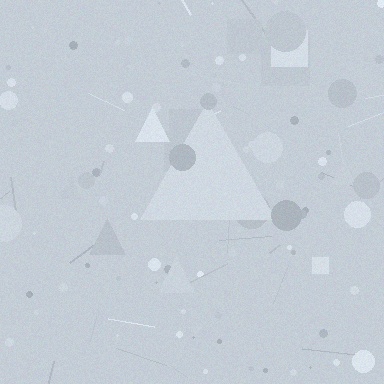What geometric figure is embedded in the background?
A triangle is embedded in the background.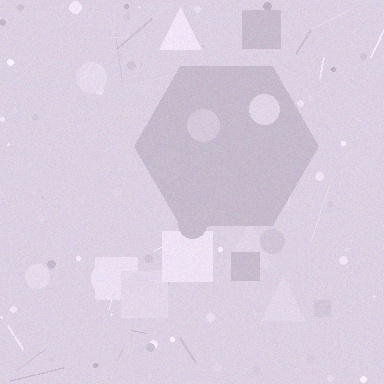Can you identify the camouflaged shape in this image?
The camouflaged shape is a hexagon.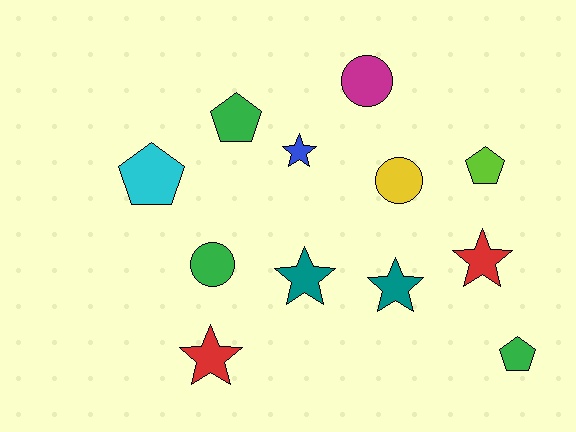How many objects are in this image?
There are 12 objects.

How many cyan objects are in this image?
There is 1 cyan object.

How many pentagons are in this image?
There are 4 pentagons.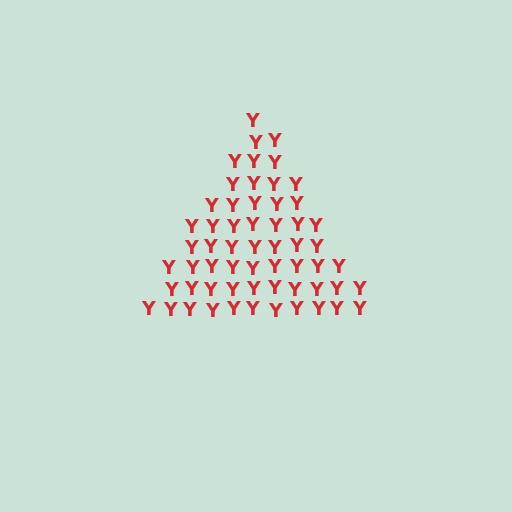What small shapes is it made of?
It is made of small letter Y's.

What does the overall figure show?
The overall figure shows a triangle.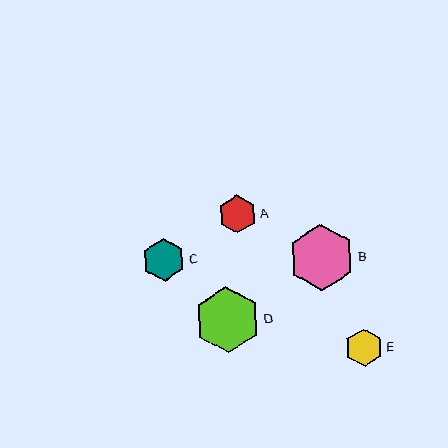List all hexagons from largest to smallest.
From largest to smallest: D, B, C, A, E.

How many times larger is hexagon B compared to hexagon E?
Hexagon B is approximately 1.8 times the size of hexagon E.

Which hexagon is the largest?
Hexagon D is the largest with a size of approximately 67 pixels.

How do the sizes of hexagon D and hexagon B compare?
Hexagon D and hexagon B are approximately the same size.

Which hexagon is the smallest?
Hexagon E is the smallest with a size of approximately 37 pixels.